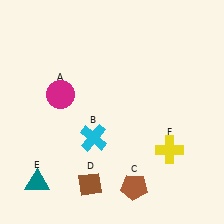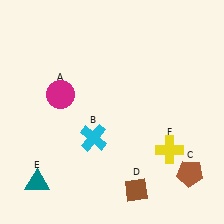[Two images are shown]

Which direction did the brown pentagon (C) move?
The brown pentagon (C) moved right.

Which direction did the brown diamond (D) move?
The brown diamond (D) moved right.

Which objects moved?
The objects that moved are: the brown pentagon (C), the brown diamond (D).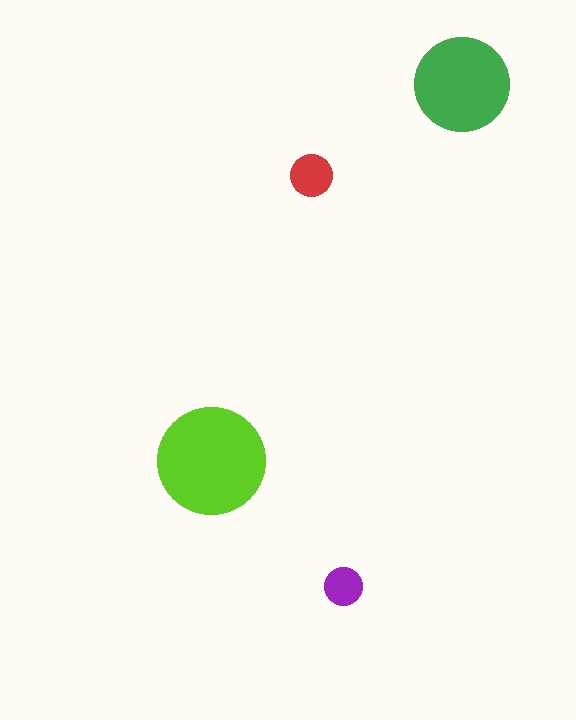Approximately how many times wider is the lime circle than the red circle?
About 2.5 times wider.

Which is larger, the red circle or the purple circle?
The red one.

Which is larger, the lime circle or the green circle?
The lime one.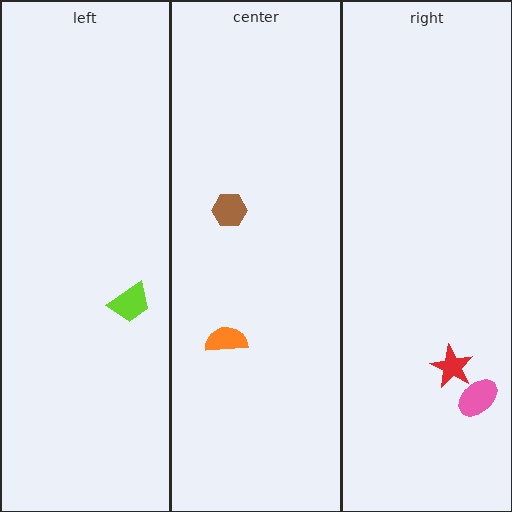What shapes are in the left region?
The lime trapezoid.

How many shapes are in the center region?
2.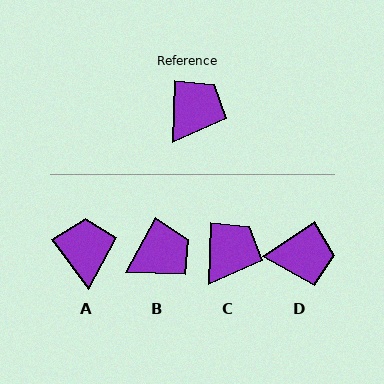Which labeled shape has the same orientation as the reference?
C.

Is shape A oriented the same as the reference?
No, it is off by about 38 degrees.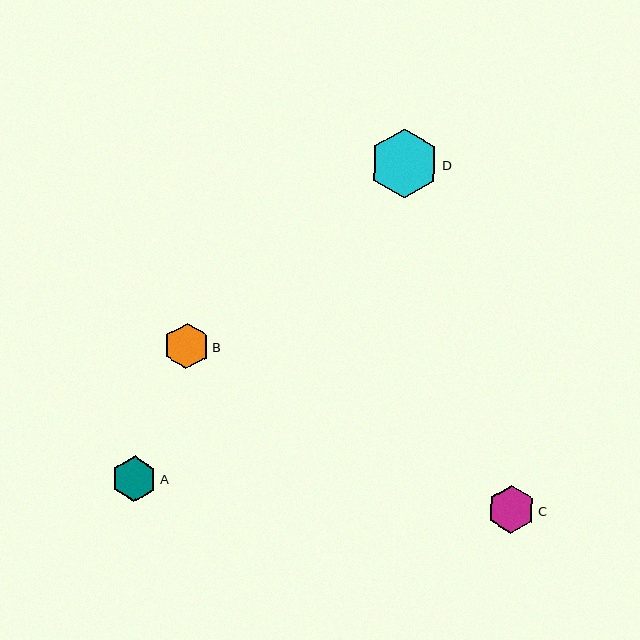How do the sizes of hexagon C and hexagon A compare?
Hexagon C and hexagon A are approximately the same size.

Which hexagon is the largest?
Hexagon D is the largest with a size of approximately 69 pixels.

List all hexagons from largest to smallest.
From largest to smallest: D, C, A, B.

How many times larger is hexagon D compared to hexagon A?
Hexagon D is approximately 1.5 times the size of hexagon A.